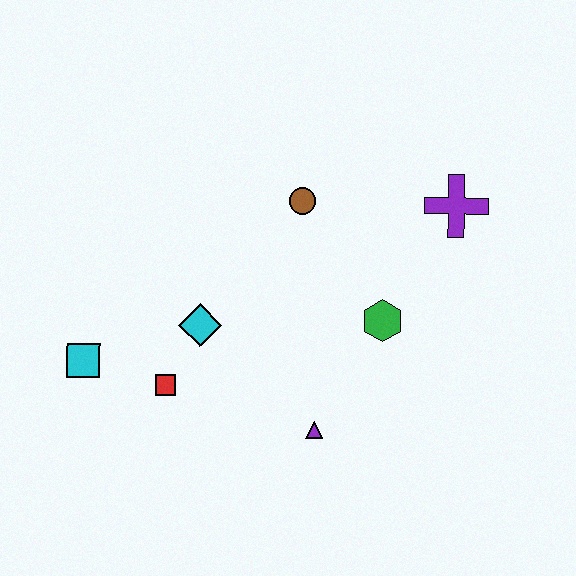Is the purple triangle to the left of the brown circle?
No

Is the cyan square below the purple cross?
Yes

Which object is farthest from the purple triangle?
The purple cross is farthest from the purple triangle.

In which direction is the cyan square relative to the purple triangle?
The cyan square is to the left of the purple triangle.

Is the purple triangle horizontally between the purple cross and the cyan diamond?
Yes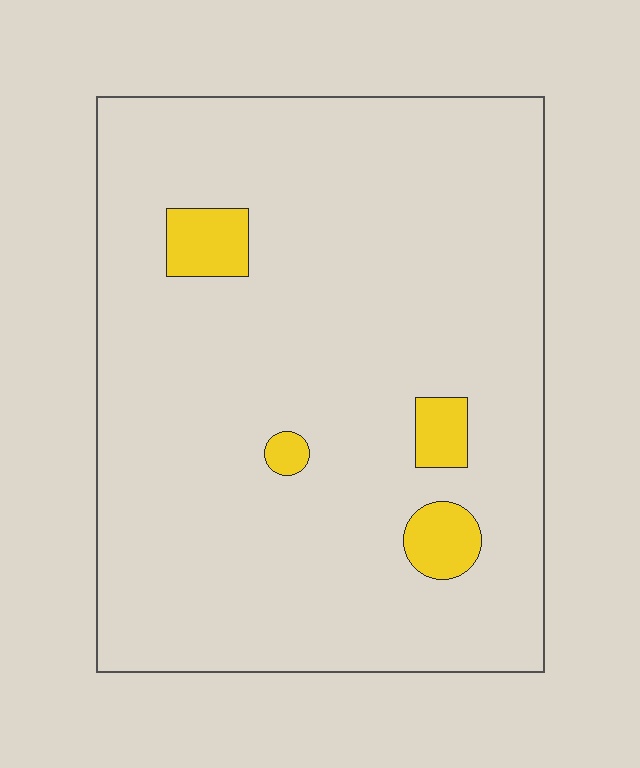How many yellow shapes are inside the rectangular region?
4.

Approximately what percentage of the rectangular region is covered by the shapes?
Approximately 5%.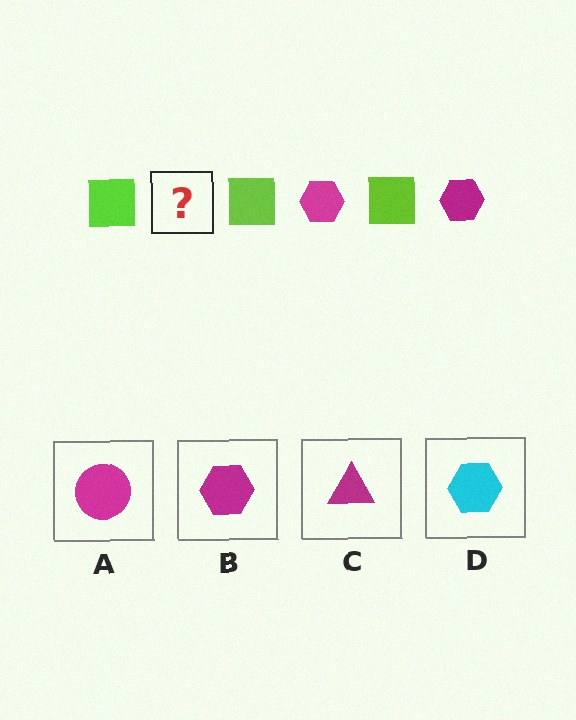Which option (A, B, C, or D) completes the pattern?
B.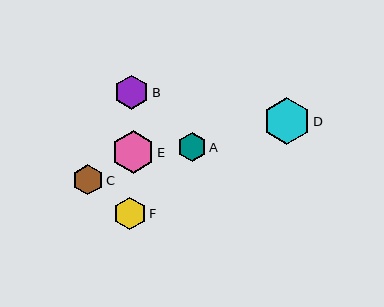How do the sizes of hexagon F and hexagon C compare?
Hexagon F and hexagon C are approximately the same size.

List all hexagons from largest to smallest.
From largest to smallest: D, E, B, F, C, A.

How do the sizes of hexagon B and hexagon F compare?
Hexagon B and hexagon F are approximately the same size.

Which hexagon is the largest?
Hexagon D is the largest with a size of approximately 47 pixels.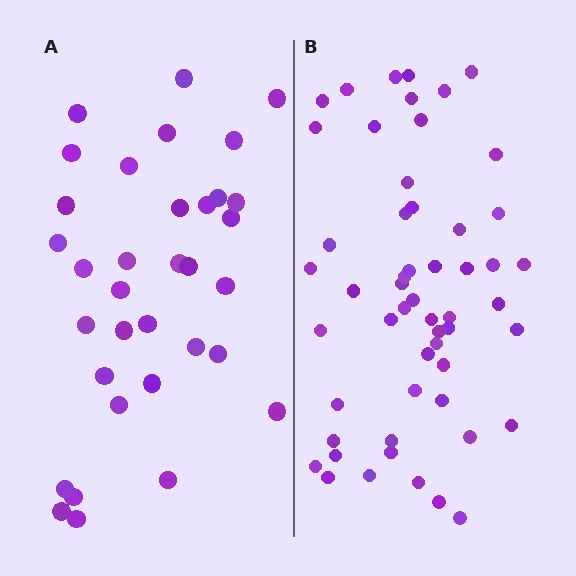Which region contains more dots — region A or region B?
Region B (the right region) has more dots.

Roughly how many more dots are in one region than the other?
Region B has approximately 20 more dots than region A.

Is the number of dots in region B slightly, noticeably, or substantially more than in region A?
Region B has substantially more. The ratio is roughly 1.6 to 1.